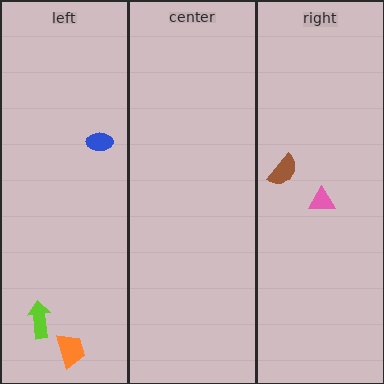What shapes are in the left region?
The blue ellipse, the lime arrow, the orange trapezoid.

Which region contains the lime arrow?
The left region.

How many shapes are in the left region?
3.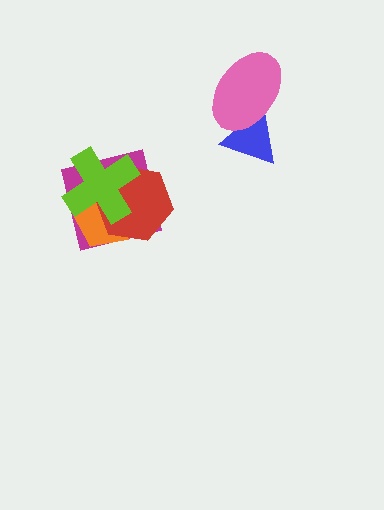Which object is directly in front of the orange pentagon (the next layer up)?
The red hexagon is directly in front of the orange pentagon.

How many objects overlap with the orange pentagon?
3 objects overlap with the orange pentagon.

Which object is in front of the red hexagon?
The lime cross is in front of the red hexagon.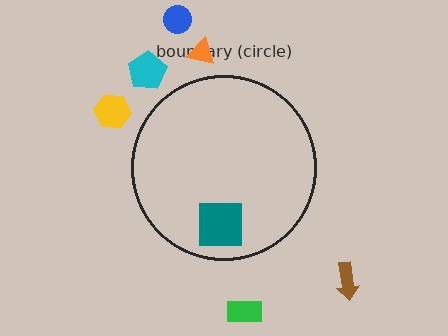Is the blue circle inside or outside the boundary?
Outside.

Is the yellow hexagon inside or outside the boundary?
Outside.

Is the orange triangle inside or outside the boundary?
Outside.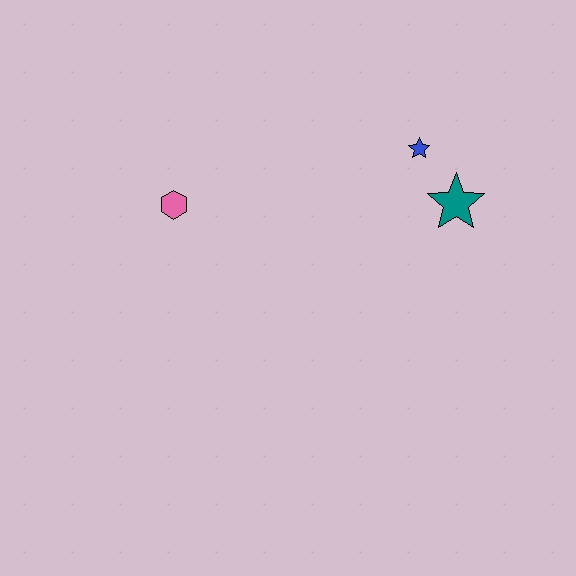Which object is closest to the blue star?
The teal star is closest to the blue star.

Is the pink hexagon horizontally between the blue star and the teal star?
No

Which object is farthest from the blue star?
The pink hexagon is farthest from the blue star.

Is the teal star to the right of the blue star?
Yes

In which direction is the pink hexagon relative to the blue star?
The pink hexagon is to the left of the blue star.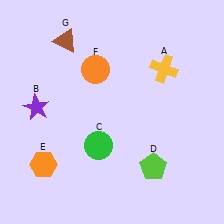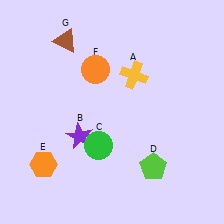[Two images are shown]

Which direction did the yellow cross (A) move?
The yellow cross (A) moved left.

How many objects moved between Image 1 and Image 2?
2 objects moved between the two images.